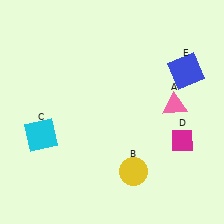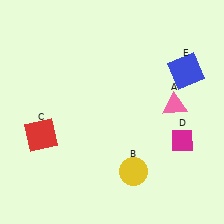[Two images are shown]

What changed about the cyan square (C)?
In Image 1, C is cyan. In Image 2, it changed to red.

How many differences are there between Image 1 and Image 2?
There is 1 difference between the two images.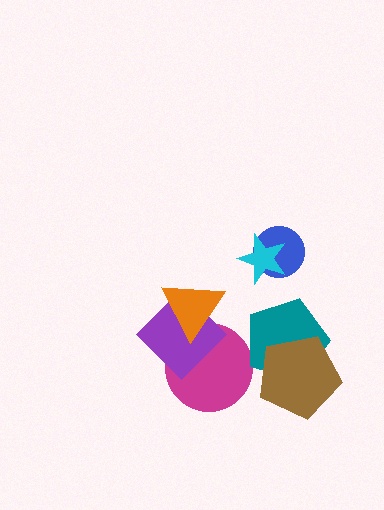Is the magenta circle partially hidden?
Yes, it is partially covered by another shape.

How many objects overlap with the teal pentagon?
1 object overlaps with the teal pentagon.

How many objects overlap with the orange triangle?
2 objects overlap with the orange triangle.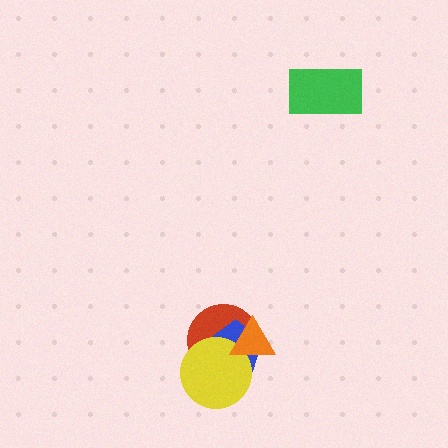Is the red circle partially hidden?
Yes, it is partially covered by another shape.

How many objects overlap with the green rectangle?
0 objects overlap with the green rectangle.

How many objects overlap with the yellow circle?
3 objects overlap with the yellow circle.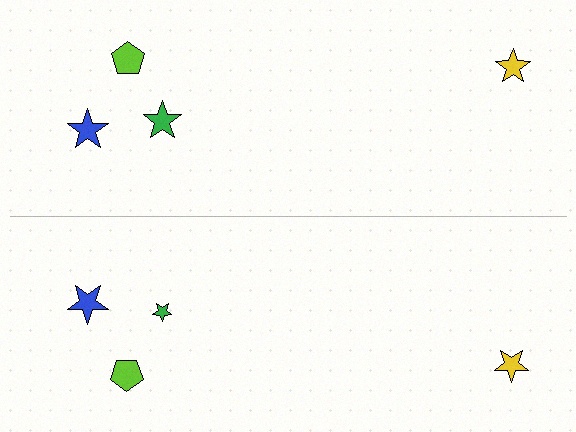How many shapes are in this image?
There are 8 shapes in this image.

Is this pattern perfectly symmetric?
No, the pattern is not perfectly symmetric. The green star on the bottom side has a different size than its mirror counterpart.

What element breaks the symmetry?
The green star on the bottom side has a different size than its mirror counterpart.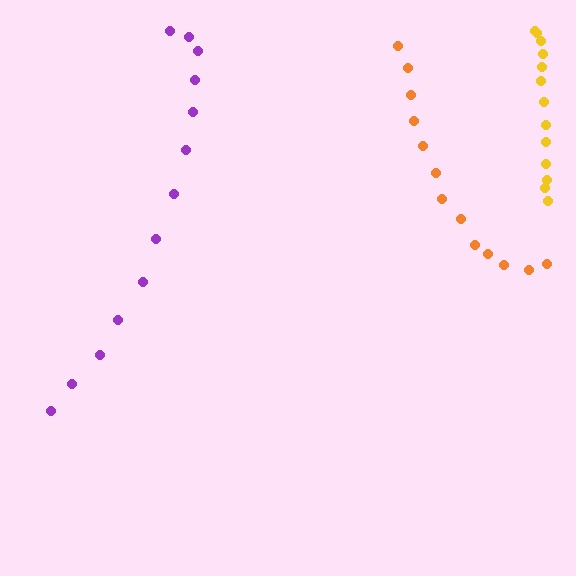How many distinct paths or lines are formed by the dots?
There are 3 distinct paths.